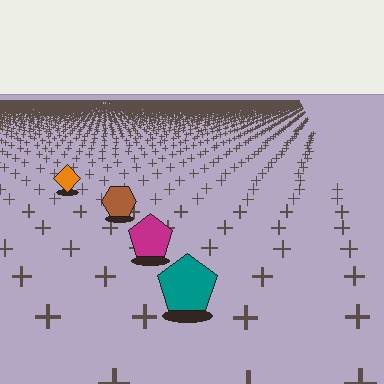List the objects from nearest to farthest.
From nearest to farthest: the teal pentagon, the magenta pentagon, the brown hexagon, the orange diamond.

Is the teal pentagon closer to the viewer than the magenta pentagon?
Yes. The teal pentagon is closer — you can tell from the texture gradient: the ground texture is coarser near it.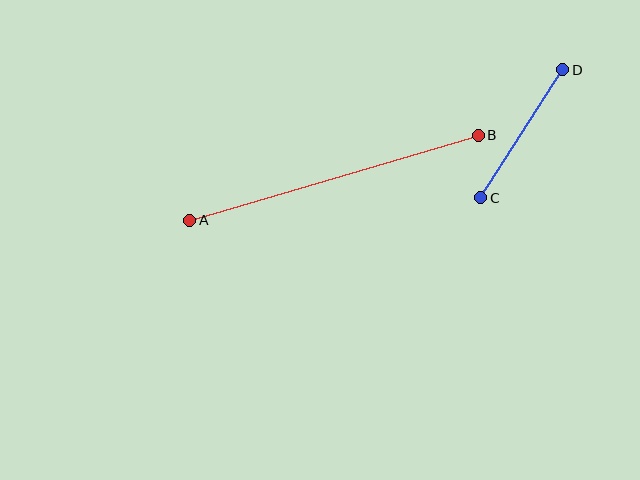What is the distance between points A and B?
The distance is approximately 301 pixels.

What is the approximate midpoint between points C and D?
The midpoint is at approximately (522, 134) pixels.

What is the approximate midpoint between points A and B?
The midpoint is at approximately (334, 178) pixels.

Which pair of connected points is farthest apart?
Points A and B are farthest apart.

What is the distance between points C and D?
The distance is approximately 152 pixels.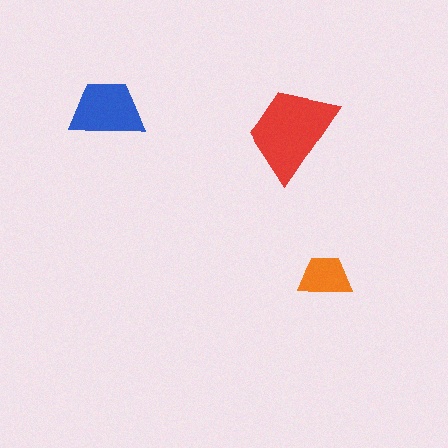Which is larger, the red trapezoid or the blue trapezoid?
The red one.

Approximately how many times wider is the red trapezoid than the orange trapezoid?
About 2 times wider.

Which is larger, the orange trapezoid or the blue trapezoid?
The blue one.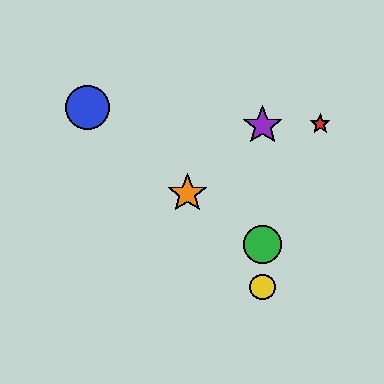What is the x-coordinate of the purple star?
The purple star is at x≈263.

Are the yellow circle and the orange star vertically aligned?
No, the yellow circle is at x≈263 and the orange star is at x≈187.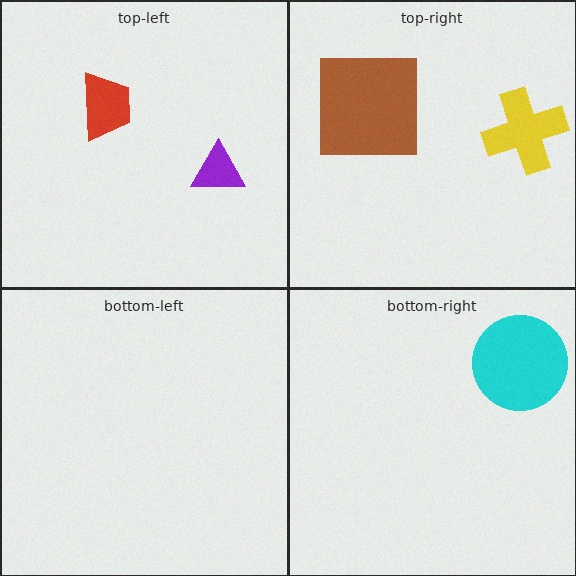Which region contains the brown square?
The top-right region.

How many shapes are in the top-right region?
2.